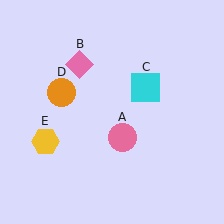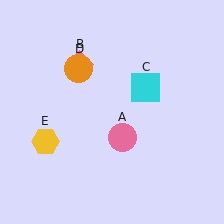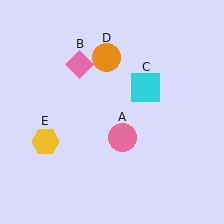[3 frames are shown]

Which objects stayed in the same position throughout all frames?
Pink circle (object A) and pink diamond (object B) and cyan square (object C) and yellow hexagon (object E) remained stationary.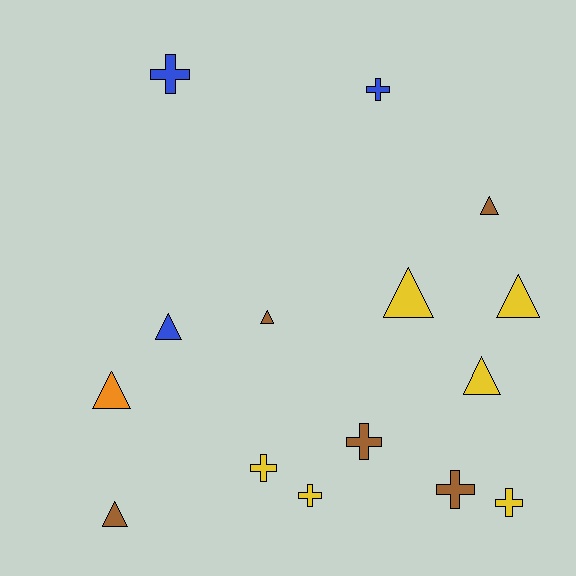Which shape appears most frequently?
Triangle, with 8 objects.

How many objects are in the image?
There are 15 objects.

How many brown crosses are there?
There are 2 brown crosses.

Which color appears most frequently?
Yellow, with 6 objects.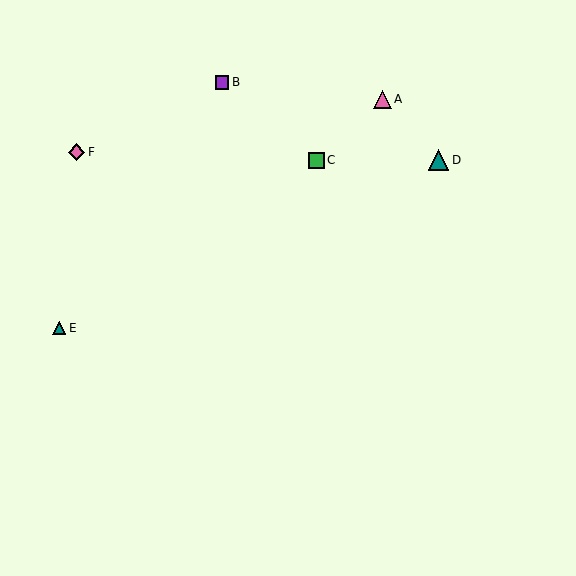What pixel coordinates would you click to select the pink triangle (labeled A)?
Click at (382, 99) to select the pink triangle A.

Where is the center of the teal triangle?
The center of the teal triangle is at (59, 328).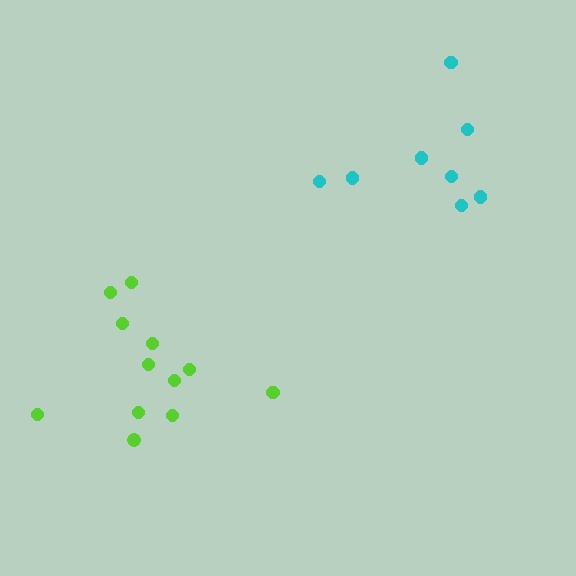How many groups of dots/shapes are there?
There are 2 groups.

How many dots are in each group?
Group 1: 12 dots, Group 2: 8 dots (20 total).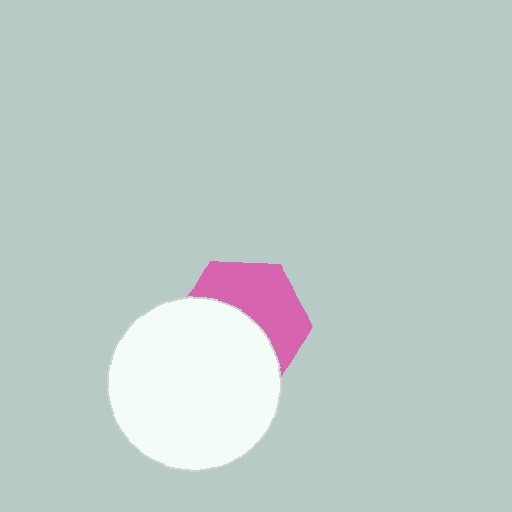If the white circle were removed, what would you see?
You would see the complete pink hexagon.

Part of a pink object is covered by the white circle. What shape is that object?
It is a hexagon.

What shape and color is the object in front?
The object in front is a white circle.